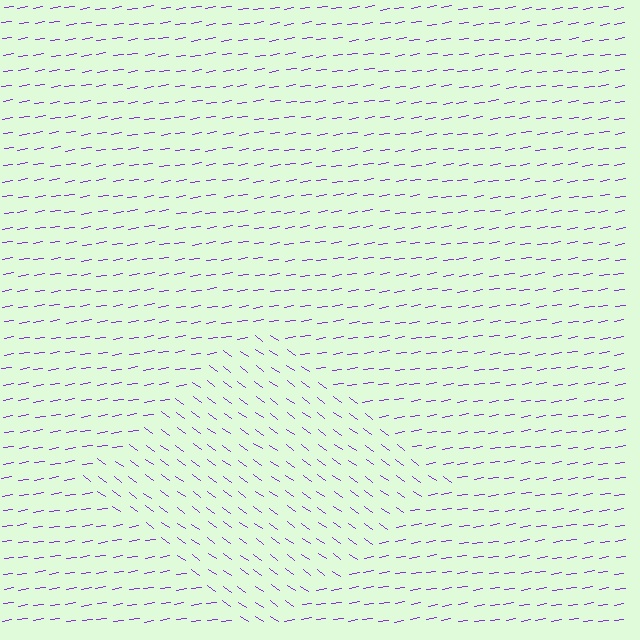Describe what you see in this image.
The image is filled with small purple line segments. A diamond region in the image has lines oriented differently from the surrounding lines, creating a visible texture boundary.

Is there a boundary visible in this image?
Yes, there is a texture boundary formed by a change in line orientation.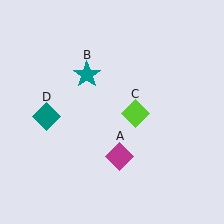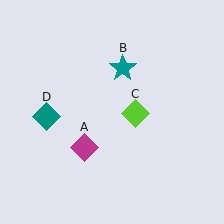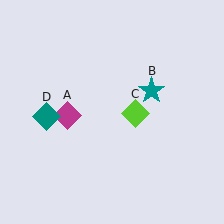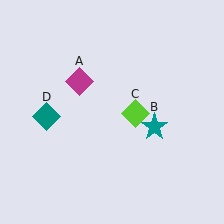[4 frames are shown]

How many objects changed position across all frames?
2 objects changed position: magenta diamond (object A), teal star (object B).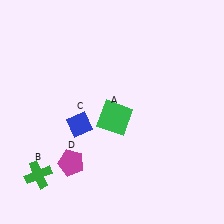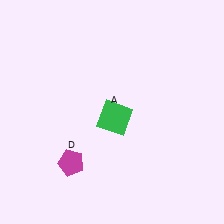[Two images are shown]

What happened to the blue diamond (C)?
The blue diamond (C) was removed in Image 2. It was in the bottom-left area of Image 1.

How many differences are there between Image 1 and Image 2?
There are 2 differences between the two images.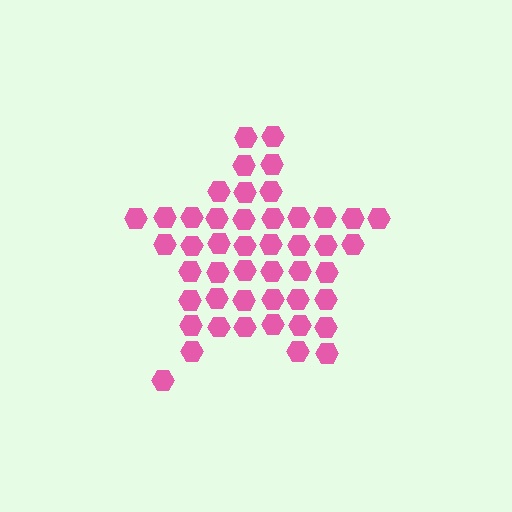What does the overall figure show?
The overall figure shows a star.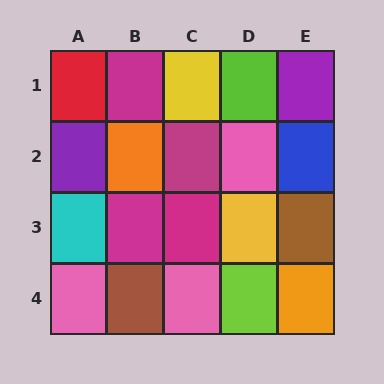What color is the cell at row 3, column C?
Magenta.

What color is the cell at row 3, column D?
Yellow.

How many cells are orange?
2 cells are orange.